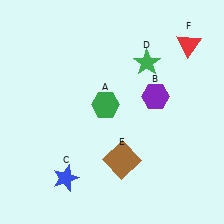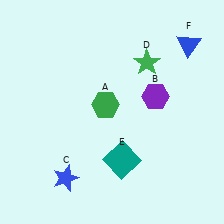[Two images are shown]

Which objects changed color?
E changed from brown to teal. F changed from red to blue.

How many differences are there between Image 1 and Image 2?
There are 2 differences between the two images.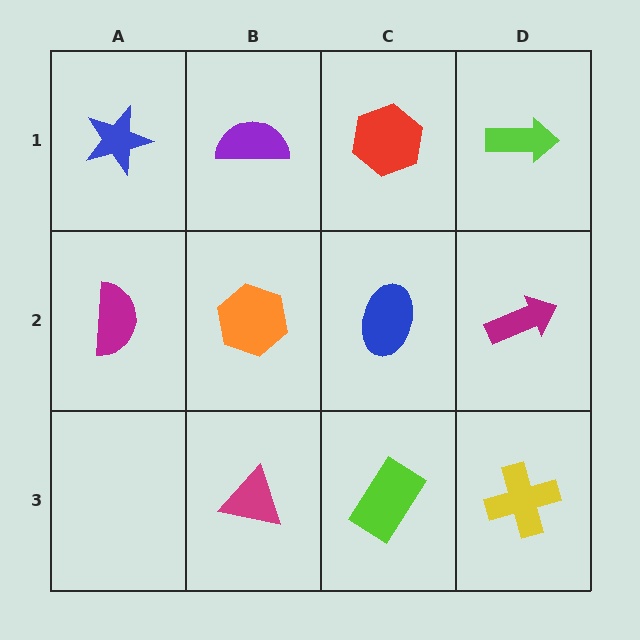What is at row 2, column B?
An orange hexagon.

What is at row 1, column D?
A lime arrow.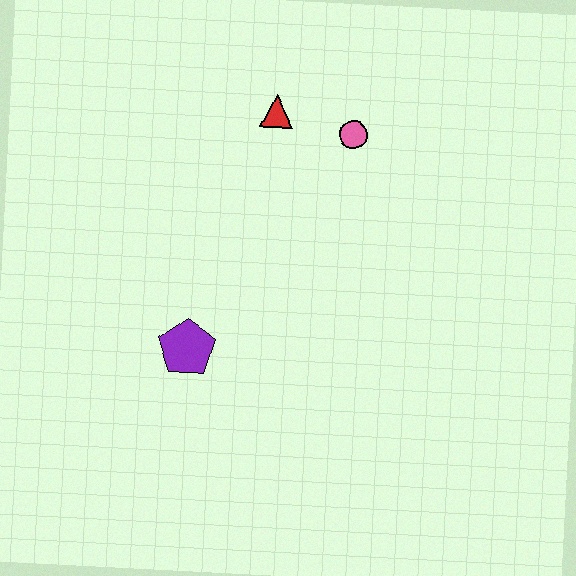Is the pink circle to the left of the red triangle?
No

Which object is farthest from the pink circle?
The purple pentagon is farthest from the pink circle.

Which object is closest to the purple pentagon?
The red triangle is closest to the purple pentagon.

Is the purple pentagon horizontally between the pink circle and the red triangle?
No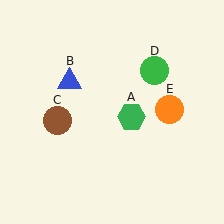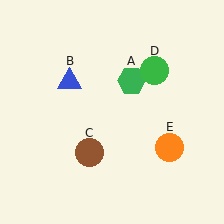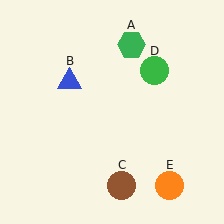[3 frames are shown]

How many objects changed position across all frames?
3 objects changed position: green hexagon (object A), brown circle (object C), orange circle (object E).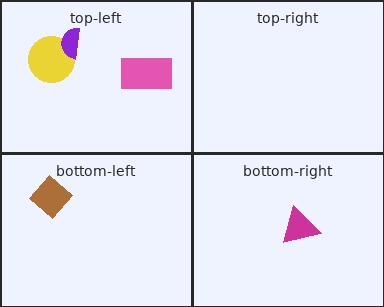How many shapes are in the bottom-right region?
1.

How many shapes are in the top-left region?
3.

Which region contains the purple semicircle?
The top-left region.